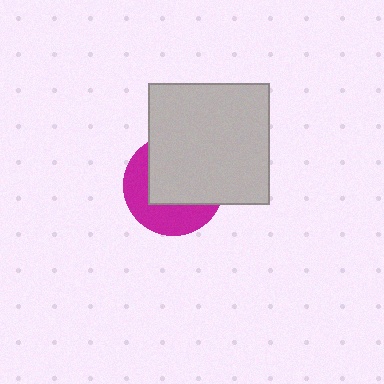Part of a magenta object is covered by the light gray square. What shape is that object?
It is a circle.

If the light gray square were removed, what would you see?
You would see the complete magenta circle.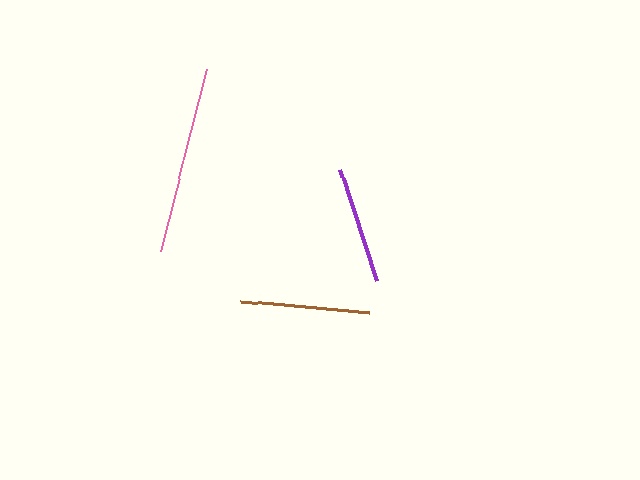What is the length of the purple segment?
The purple segment is approximately 116 pixels long.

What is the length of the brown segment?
The brown segment is approximately 128 pixels long.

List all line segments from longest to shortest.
From longest to shortest: pink, brown, purple.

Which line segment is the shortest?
The purple line is the shortest at approximately 116 pixels.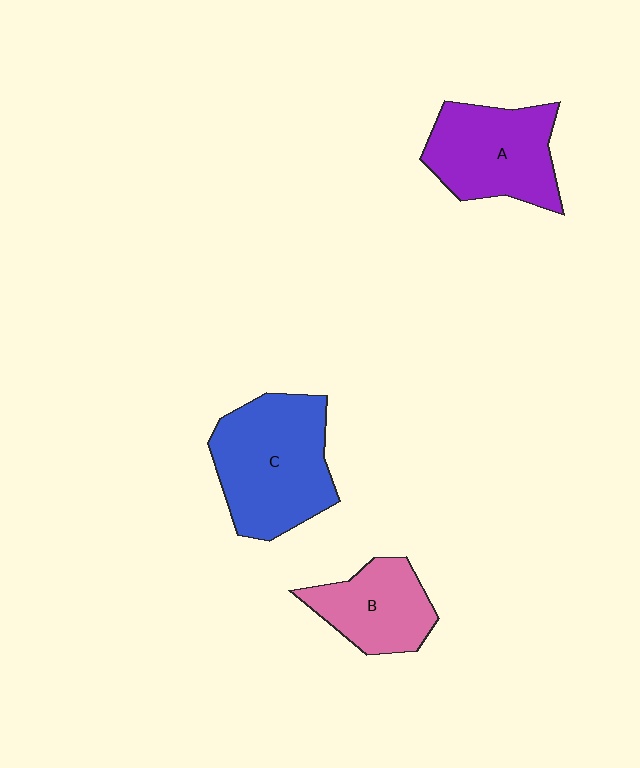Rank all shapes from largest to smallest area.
From largest to smallest: C (blue), A (purple), B (pink).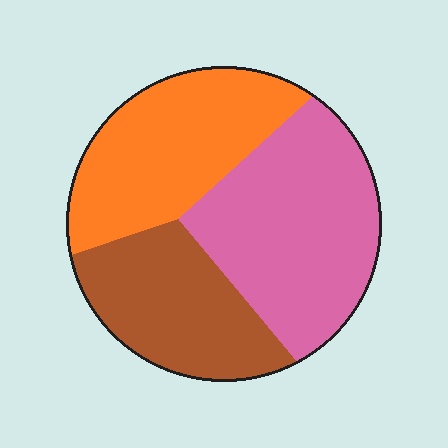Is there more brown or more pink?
Pink.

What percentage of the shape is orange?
Orange takes up about one third (1/3) of the shape.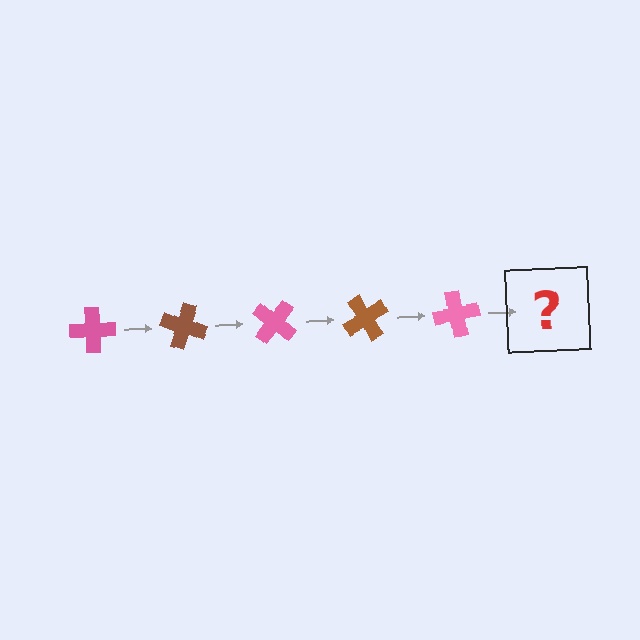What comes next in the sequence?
The next element should be a brown cross, rotated 100 degrees from the start.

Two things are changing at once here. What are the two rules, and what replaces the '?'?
The two rules are that it rotates 20 degrees each step and the color cycles through pink and brown. The '?' should be a brown cross, rotated 100 degrees from the start.